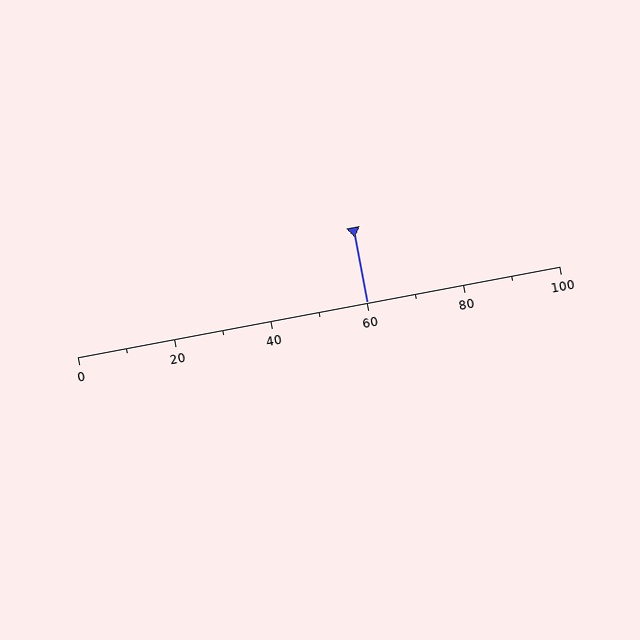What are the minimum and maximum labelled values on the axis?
The axis runs from 0 to 100.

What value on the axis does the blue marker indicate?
The marker indicates approximately 60.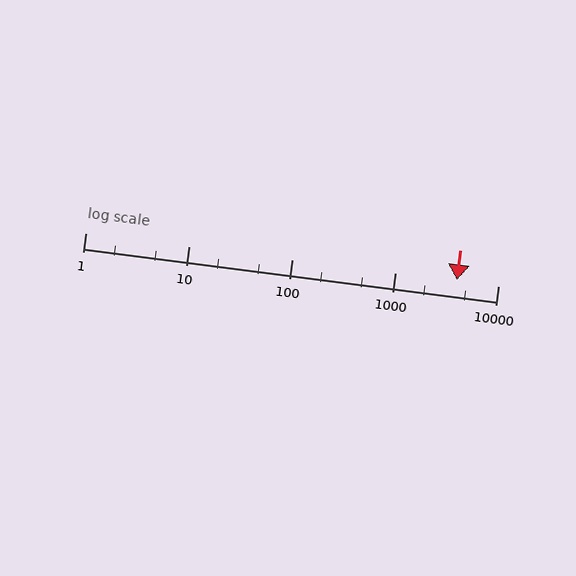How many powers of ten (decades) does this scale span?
The scale spans 4 decades, from 1 to 10000.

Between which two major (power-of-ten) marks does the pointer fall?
The pointer is between 1000 and 10000.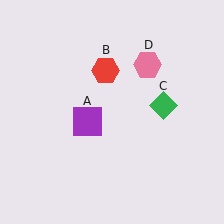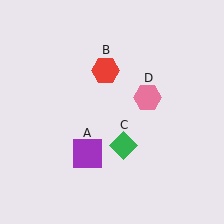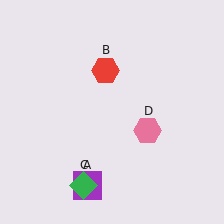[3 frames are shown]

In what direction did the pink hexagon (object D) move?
The pink hexagon (object D) moved down.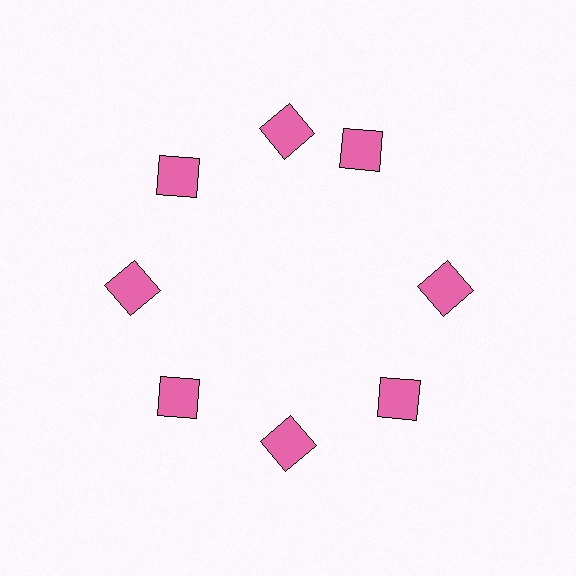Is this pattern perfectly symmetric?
No. The 8 pink squares are arranged in a ring, but one element near the 2 o'clock position is rotated out of alignment along the ring, breaking the 8-fold rotational symmetry.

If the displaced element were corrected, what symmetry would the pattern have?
It would have 8-fold rotational symmetry — the pattern would map onto itself every 45 degrees.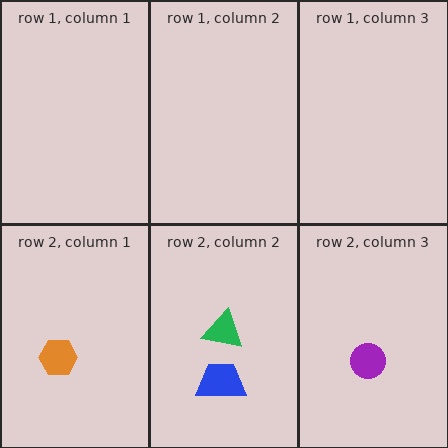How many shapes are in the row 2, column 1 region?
1.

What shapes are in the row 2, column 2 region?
The blue trapezoid, the green triangle.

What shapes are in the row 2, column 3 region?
The purple circle.